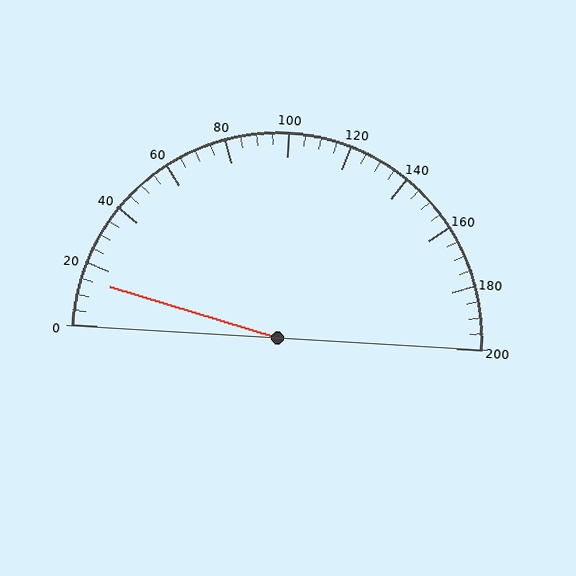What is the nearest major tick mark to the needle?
The nearest major tick mark is 20.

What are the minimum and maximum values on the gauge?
The gauge ranges from 0 to 200.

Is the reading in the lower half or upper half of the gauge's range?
The reading is in the lower half of the range (0 to 200).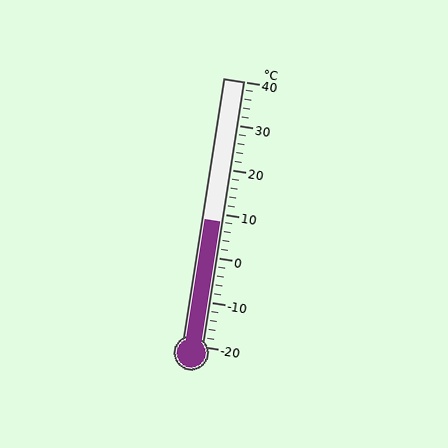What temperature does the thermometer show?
The thermometer shows approximately 8°C.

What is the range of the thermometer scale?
The thermometer scale ranges from -20°C to 40°C.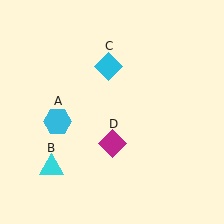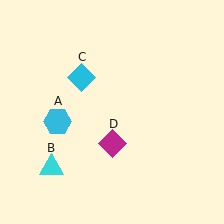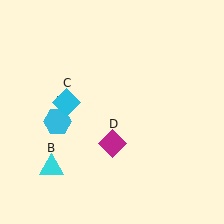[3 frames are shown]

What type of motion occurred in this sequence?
The cyan diamond (object C) rotated counterclockwise around the center of the scene.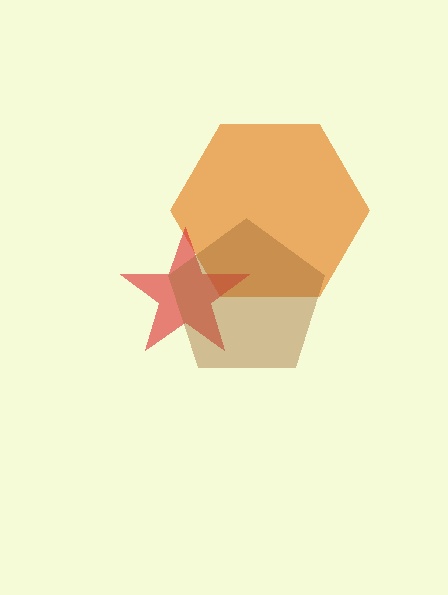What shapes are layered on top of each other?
The layered shapes are: an orange hexagon, a red star, a brown pentagon.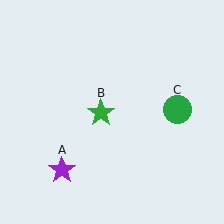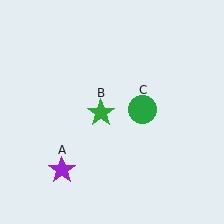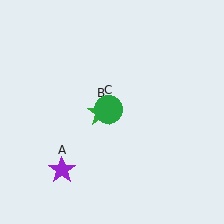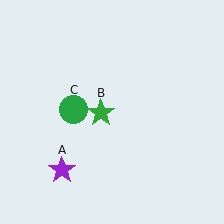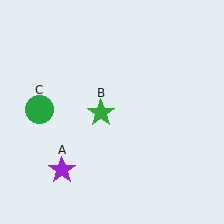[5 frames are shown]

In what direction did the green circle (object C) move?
The green circle (object C) moved left.